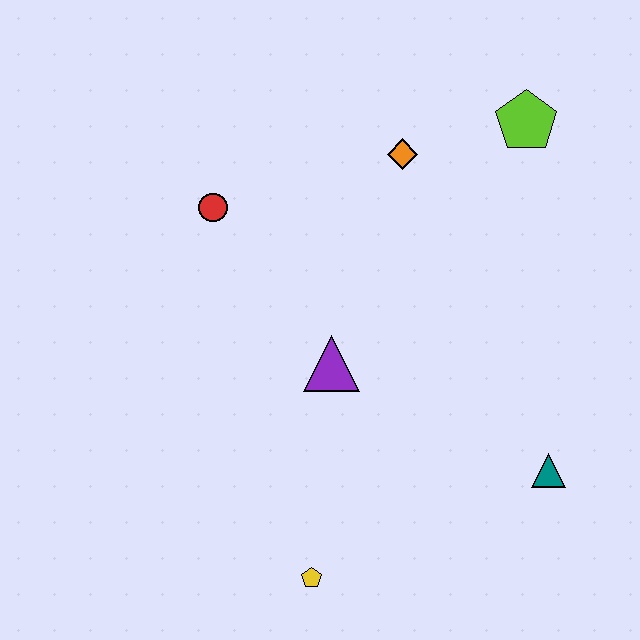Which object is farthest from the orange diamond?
The yellow pentagon is farthest from the orange diamond.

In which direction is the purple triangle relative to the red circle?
The purple triangle is below the red circle.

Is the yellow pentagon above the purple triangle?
No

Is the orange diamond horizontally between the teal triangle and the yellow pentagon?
Yes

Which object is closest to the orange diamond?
The lime pentagon is closest to the orange diamond.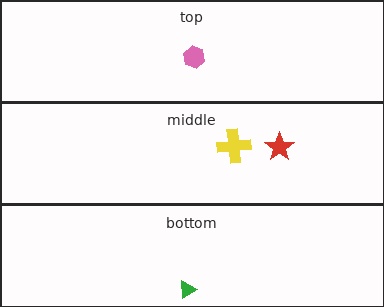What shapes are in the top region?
The pink hexagon.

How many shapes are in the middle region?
2.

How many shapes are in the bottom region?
1.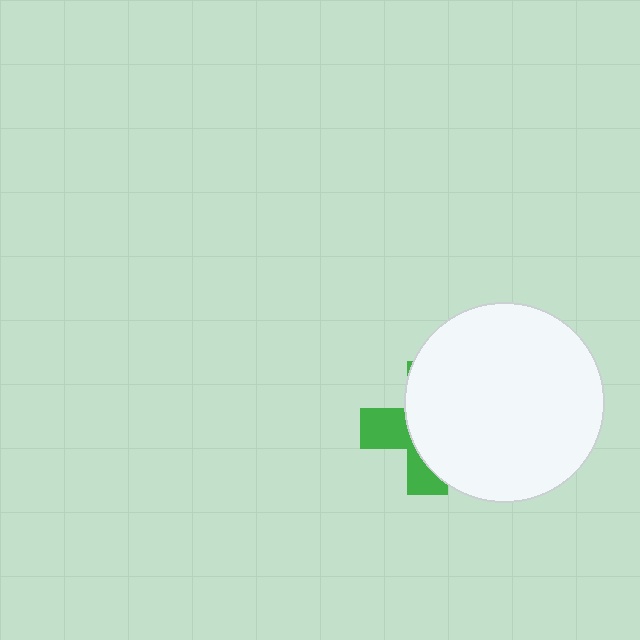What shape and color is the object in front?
The object in front is a white circle.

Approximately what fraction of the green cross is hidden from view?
Roughly 65% of the green cross is hidden behind the white circle.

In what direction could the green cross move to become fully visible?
The green cross could move left. That would shift it out from behind the white circle entirely.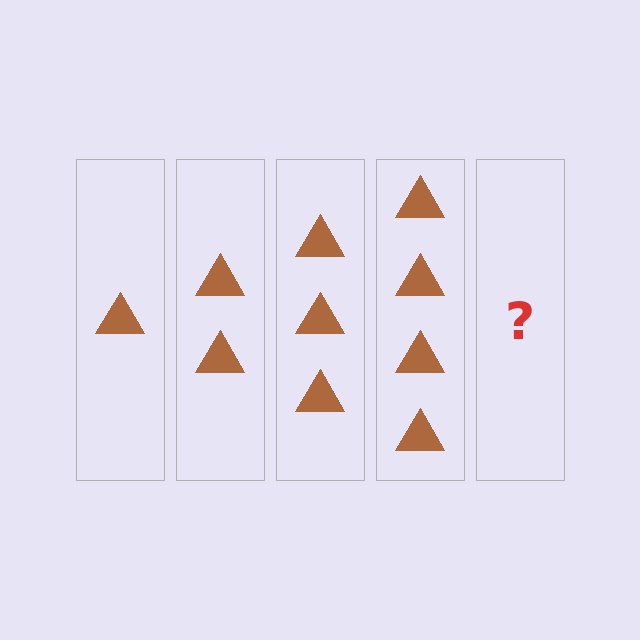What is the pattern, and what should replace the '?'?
The pattern is that each step adds one more triangle. The '?' should be 5 triangles.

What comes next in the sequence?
The next element should be 5 triangles.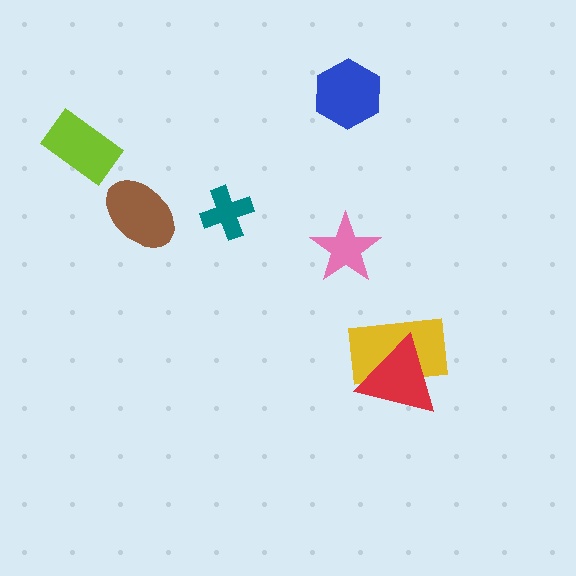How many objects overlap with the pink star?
0 objects overlap with the pink star.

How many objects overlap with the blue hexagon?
0 objects overlap with the blue hexagon.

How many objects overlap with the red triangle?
1 object overlaps with the red triangle.